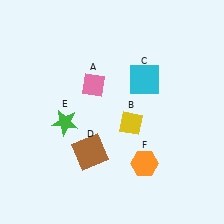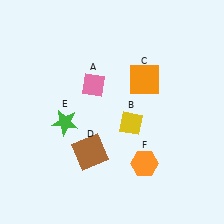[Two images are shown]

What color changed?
The square (C) changed from cyan in Image 1 to orange in Image 2.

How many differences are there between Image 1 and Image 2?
There is 1 difference between the two images.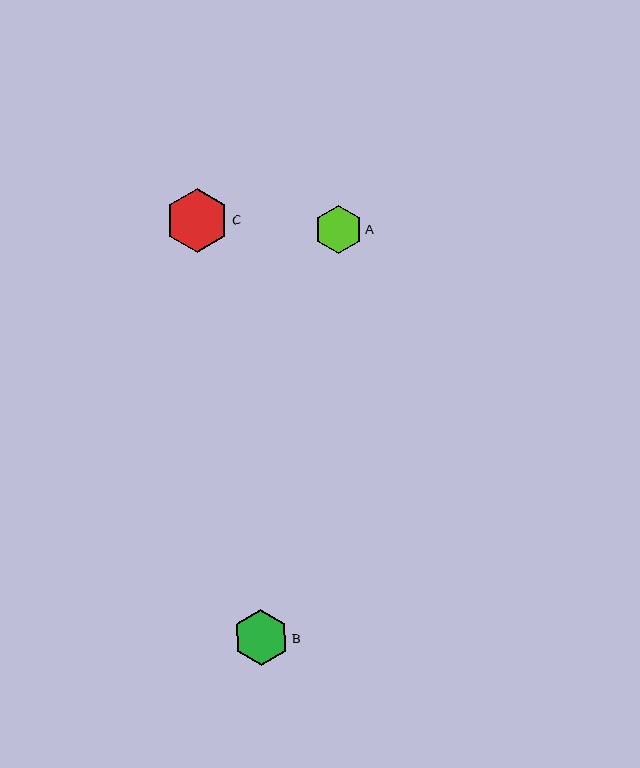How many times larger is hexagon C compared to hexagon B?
Hexagon C is approximately 1.1 times the size of hexagon B.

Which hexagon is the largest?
Hexagon C is the largest with a size of approximately 63 pixels.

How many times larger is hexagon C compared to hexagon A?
Hexagon C is approximately 1.3 times the size of hexagon A.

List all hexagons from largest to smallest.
From largest to smallest: C, B, A.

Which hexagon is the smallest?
Hexagon A is the smallest with a size of approximately 49 pixels.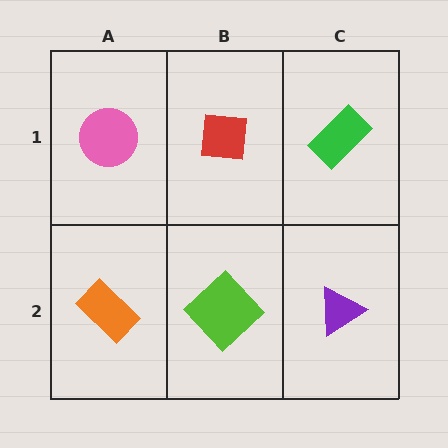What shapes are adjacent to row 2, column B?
A red square (row 1, column B), an orange rectangle (row 2, column A), a purple triangle (row 2, column C).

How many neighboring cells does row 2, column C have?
2.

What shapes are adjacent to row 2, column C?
A green rectangle (row 1, column C), a lime diamond (row 2, column B).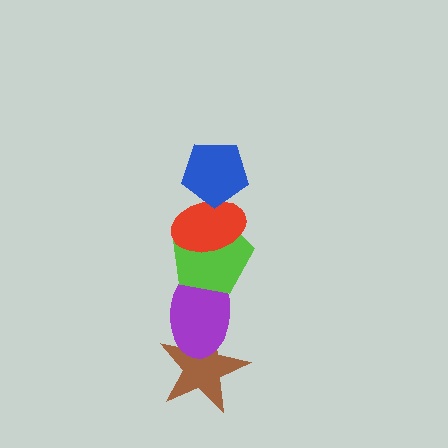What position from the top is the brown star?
The brown star is 5th from the top.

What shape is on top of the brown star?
The purple ellipse is on top of the brown star.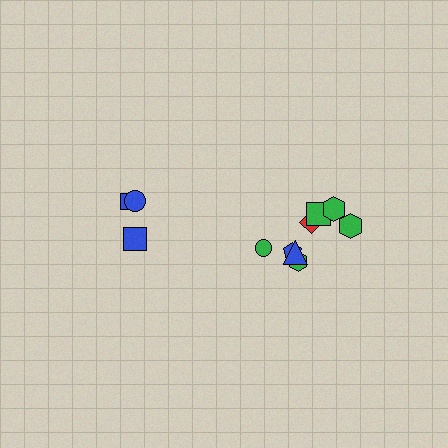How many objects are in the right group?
There are 8 objects.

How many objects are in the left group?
There are 3 objects.